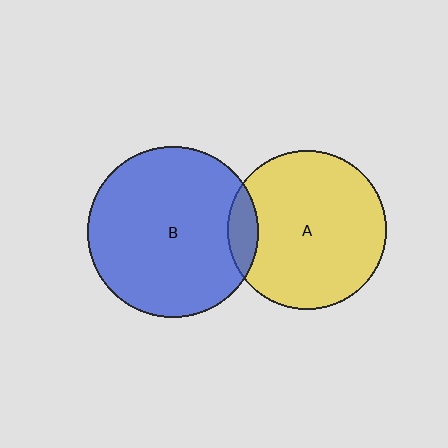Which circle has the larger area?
Circle B (blue).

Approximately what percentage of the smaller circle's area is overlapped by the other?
Approximately 10%.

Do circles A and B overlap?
Yes.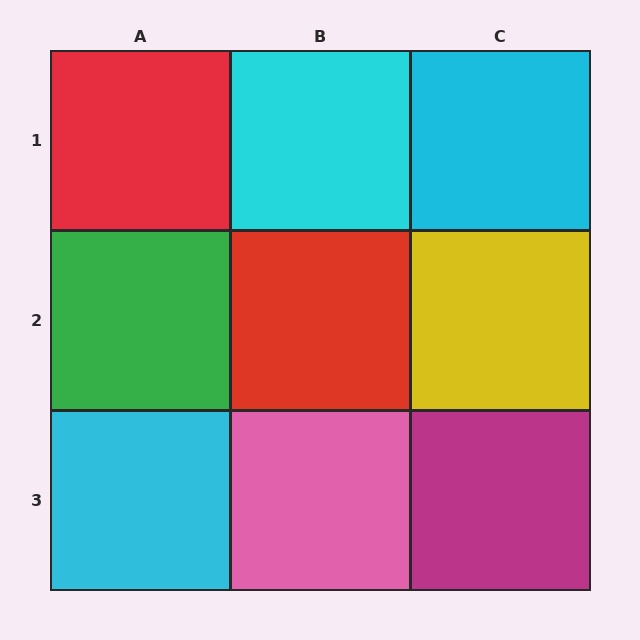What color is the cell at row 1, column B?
Cyan.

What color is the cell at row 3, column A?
Cyan.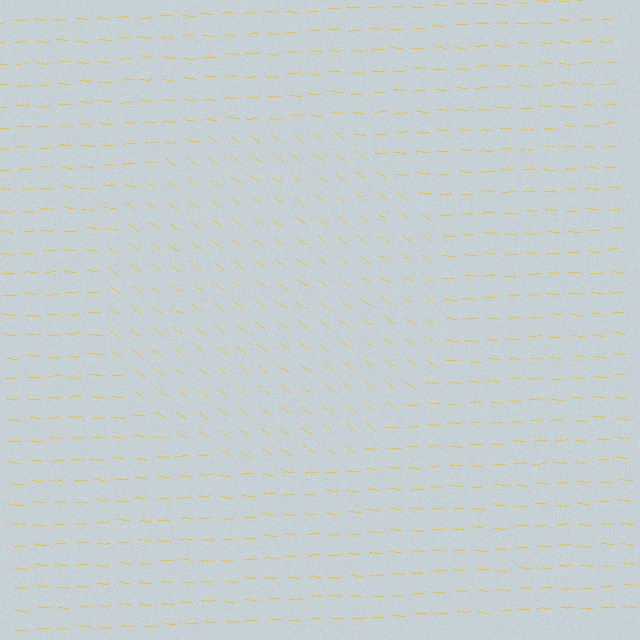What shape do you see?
I see a circle.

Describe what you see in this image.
The image is filled with small yellow line segments. A circle region in the image has lines oriented differently from the surrounding lines, creating a visible texture boundary.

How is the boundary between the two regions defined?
The boundary is defined purely by a change in line orientation (approximately 35 degrees difference). All lines are the same color and thickness.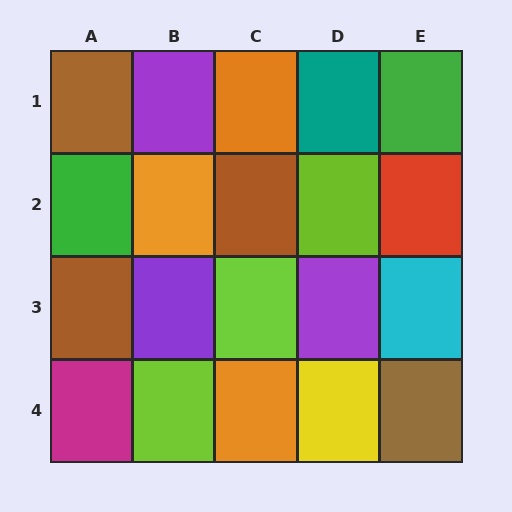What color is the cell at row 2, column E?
Red.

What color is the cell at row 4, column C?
Orange.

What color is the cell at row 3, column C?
Lime.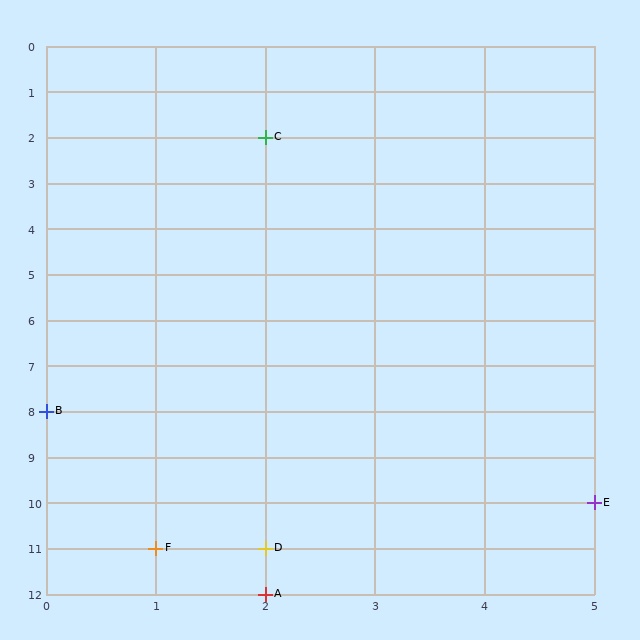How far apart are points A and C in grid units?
Points A and C are 10 rows apart.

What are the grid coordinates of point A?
Point A is at grid coordinates (2, 12).